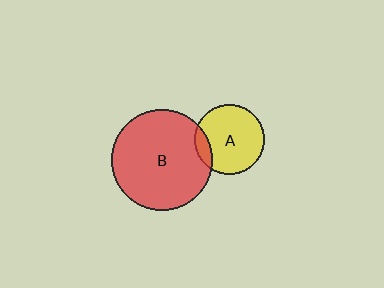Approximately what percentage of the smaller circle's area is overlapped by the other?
Approximately 10%.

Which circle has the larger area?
Circle B (red).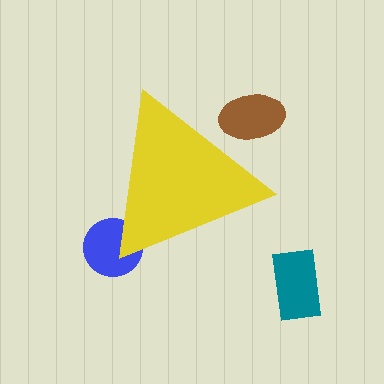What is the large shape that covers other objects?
A yellow triangle.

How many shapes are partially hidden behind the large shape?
2 shapes are partially hidden.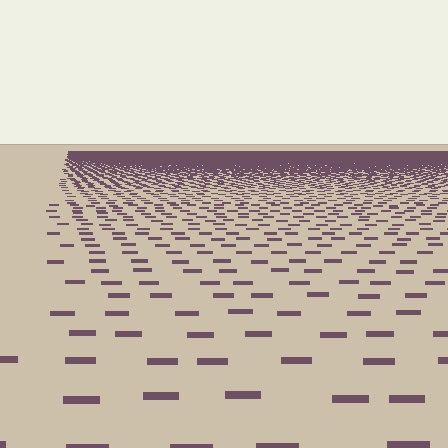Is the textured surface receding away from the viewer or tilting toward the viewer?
The surface is receding away from the viewer. Texture elements get smaller and denser toward the top.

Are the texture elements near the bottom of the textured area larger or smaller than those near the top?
Larger. Near the bottom, elements are closer to the viewer and appear at a bigger on-screen size.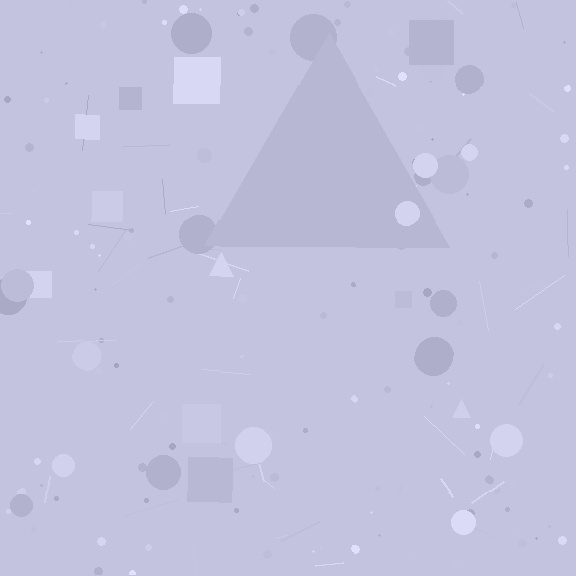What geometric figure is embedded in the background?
A triangle is embedded in the background.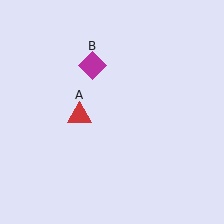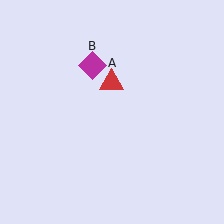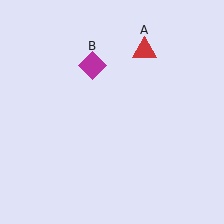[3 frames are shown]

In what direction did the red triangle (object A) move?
The red triangle (object A) moved up and to the right.